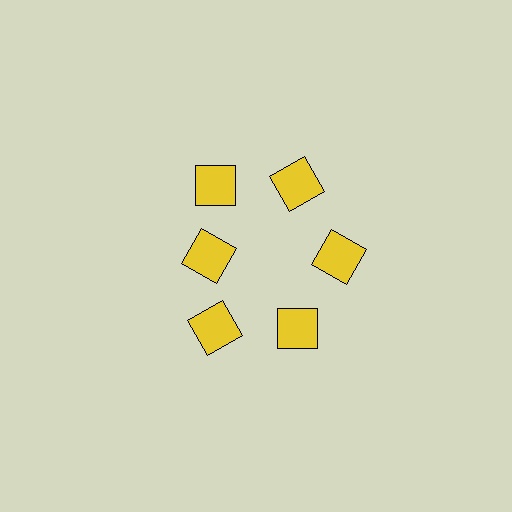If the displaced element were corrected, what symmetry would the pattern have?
It would have 6-fold rotational symmetry — the pattern would map onto itself every 60 degrees.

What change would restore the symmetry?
The symmetry would be restored by moving it outward, back onto the ring so that all 6 squares sit at equal angles and equal distance from the center.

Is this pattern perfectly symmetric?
No. The 6 yellow squares are arranged in a ring, but one element near the 9 o'clock position is pulled inward toward the center, breaking the 6-fold rotational symmetry.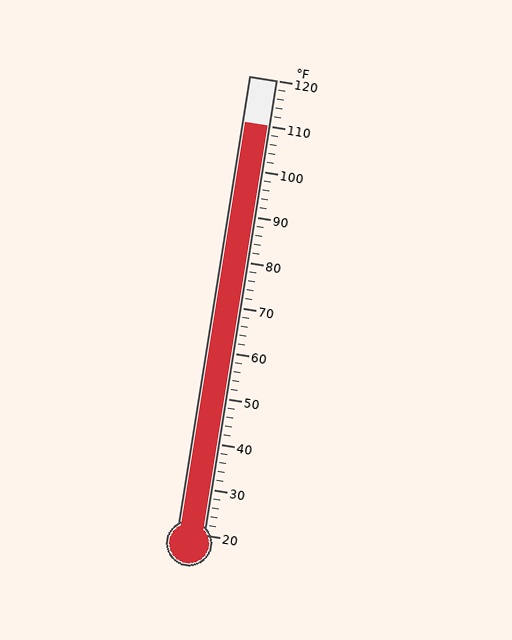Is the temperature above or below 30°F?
The temperature is above 30°F.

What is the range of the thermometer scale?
The thermometer scale ranges from 20°F to 120°F.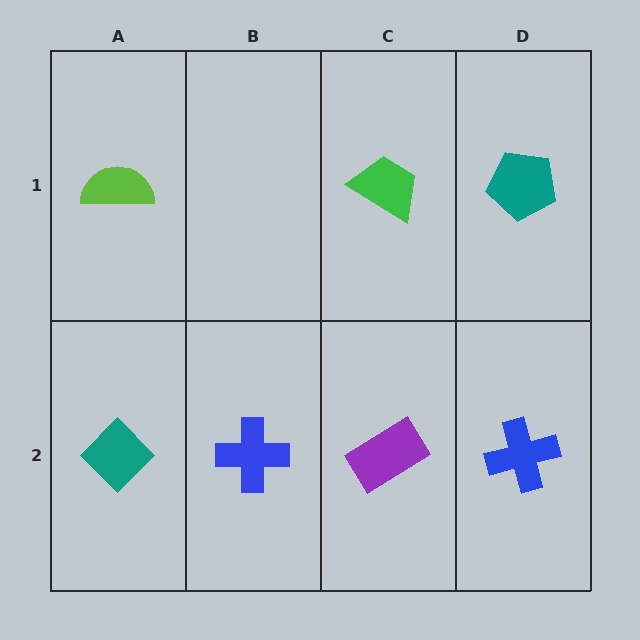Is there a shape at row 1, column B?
No, that cell is empty.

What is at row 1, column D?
A teal pentagon.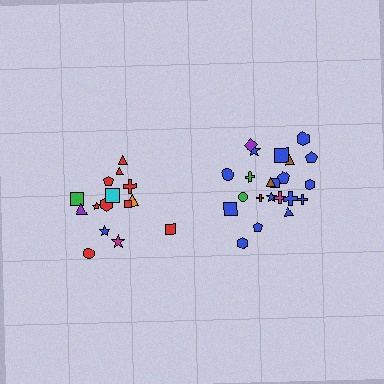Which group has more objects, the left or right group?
The right group.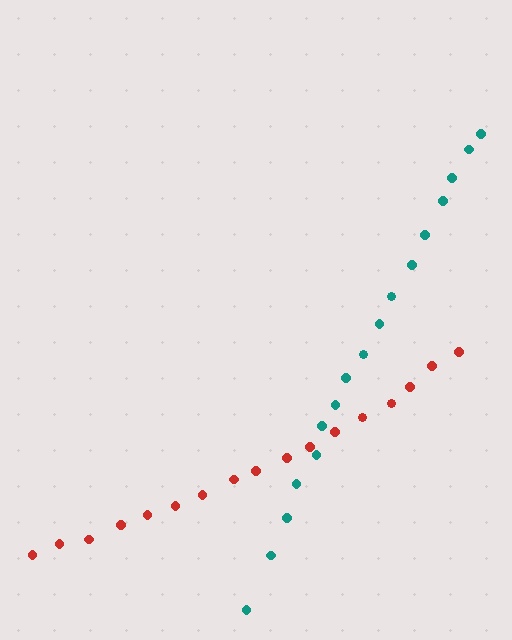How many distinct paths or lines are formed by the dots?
There are 2 distinct paths.